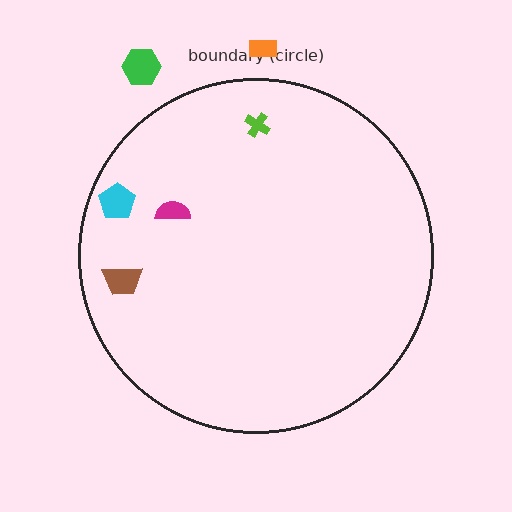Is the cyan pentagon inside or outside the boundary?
Inside.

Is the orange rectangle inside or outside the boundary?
Outside.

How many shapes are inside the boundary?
4 inside, 2 outside.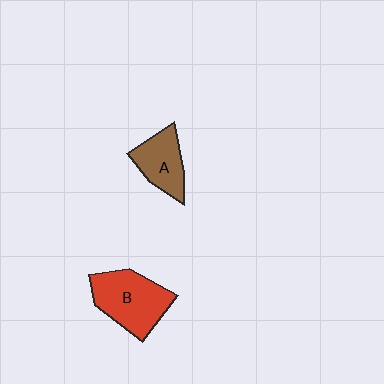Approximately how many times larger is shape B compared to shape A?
Approximately 1.5 times.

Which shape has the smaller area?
Shape A (brown).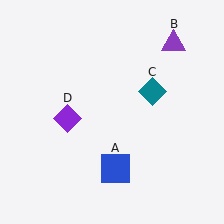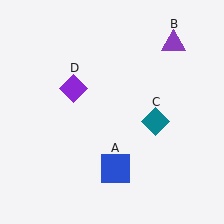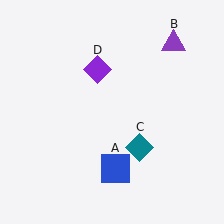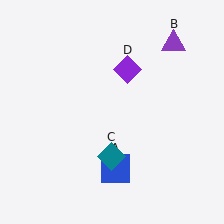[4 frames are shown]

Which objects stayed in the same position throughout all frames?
Blue square (object A) and purple triangle (object B) remained stationary.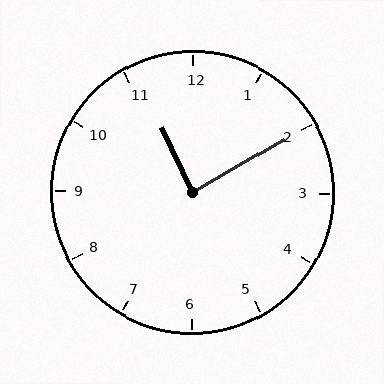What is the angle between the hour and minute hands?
Approximately 85 degrees.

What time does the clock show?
11:10.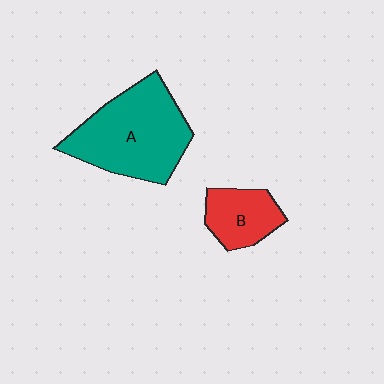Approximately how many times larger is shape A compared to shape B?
Approximately 2.3 times.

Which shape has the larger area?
Shape A (teal).